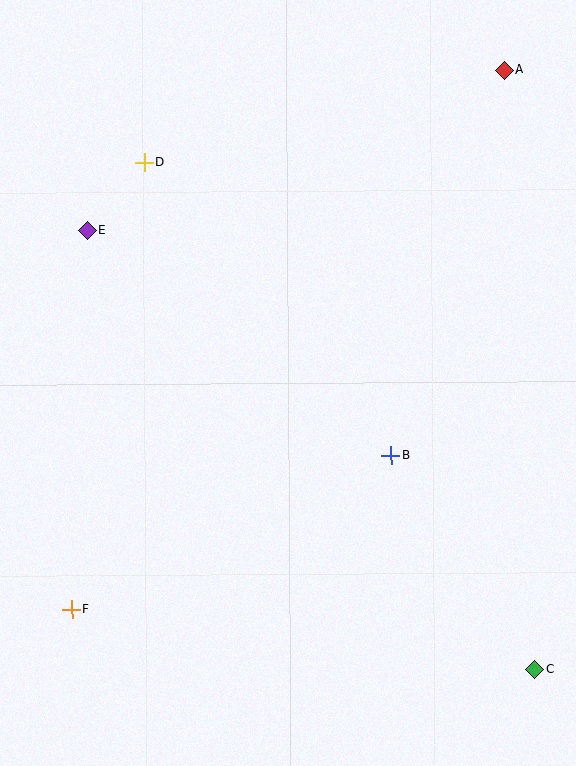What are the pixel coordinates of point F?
Point F is at (72, 610).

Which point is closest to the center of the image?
Point B at (391, 456) is closest to the center.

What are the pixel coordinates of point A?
Point A is at (504, 70).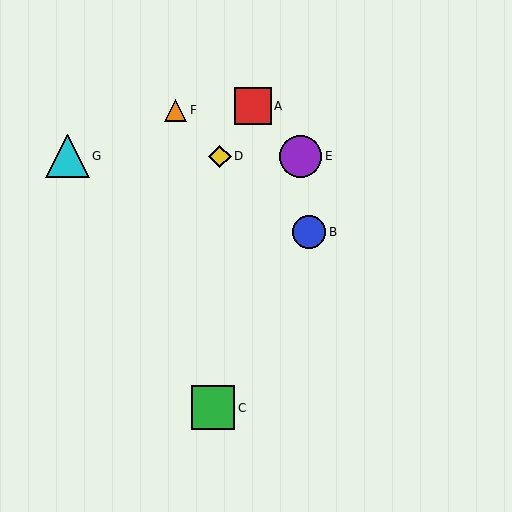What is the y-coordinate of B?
Object B is at y≈232.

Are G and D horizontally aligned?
Yes, both are at y≈156.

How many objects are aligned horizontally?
3 objects (D, E, G) are aligned horizontally.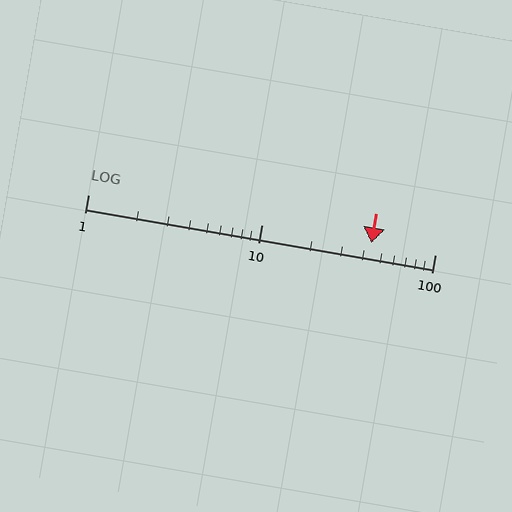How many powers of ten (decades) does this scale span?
The scale spans 2 decades, from 1 to 100.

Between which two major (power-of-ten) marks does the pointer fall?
The pointer is between 10 and 100.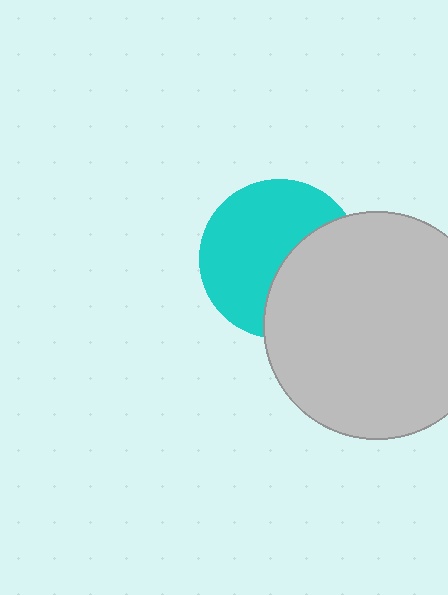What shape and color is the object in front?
The object in front is a light gray circle.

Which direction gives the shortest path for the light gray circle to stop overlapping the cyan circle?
Moving right gives the shortest separation.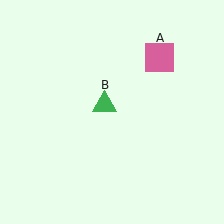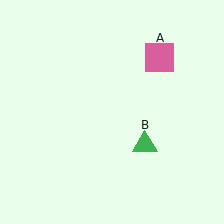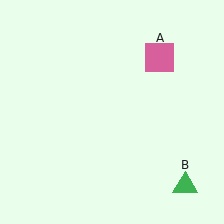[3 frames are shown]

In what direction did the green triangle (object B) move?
The green triangle (object B) moved down and to the right.